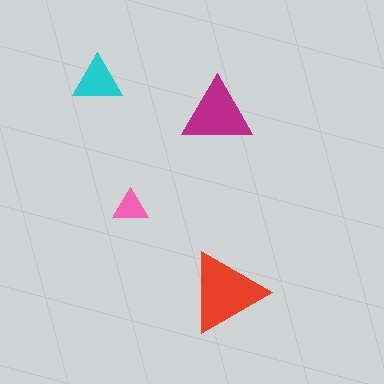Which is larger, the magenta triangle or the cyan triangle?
The magenta one.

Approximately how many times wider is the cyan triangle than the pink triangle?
About 1.5 times wider.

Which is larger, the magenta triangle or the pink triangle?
The magenta one.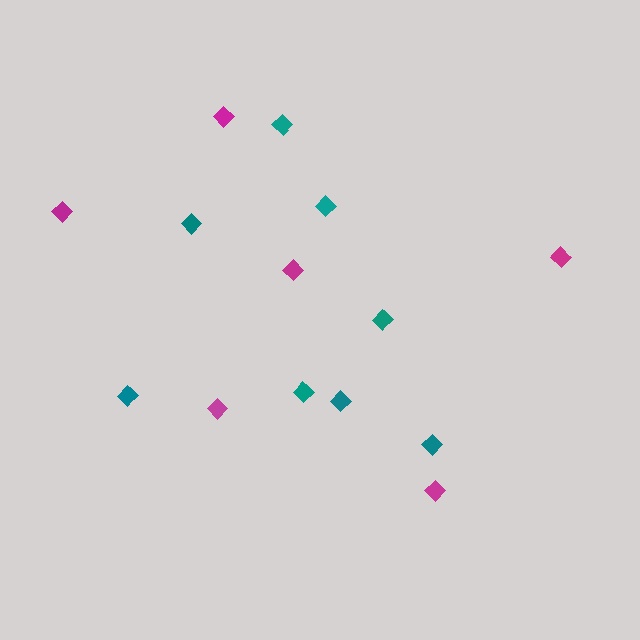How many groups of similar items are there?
There are 2 groups: one group of magenta diamonds (6) and one group of teal diamonds (8).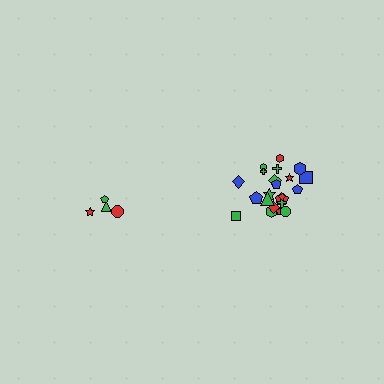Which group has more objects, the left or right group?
The right group.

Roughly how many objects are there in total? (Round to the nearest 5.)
Roughly 25 objects in total.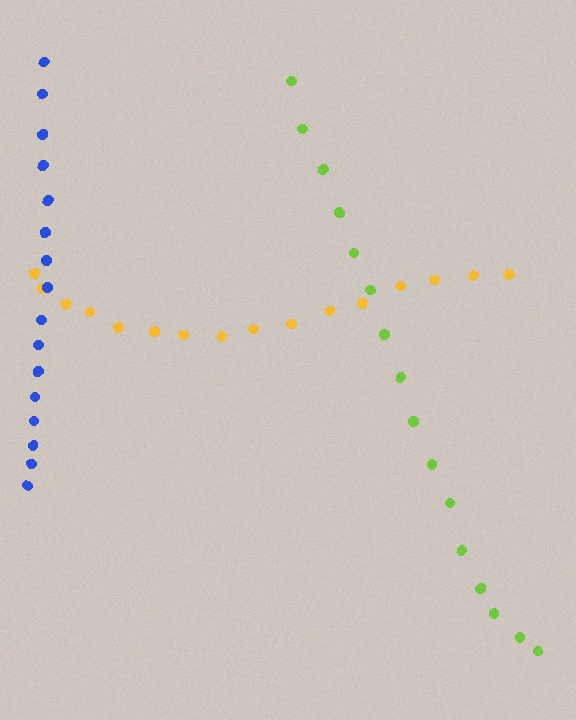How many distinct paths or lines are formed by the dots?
There are 3 distinct paths.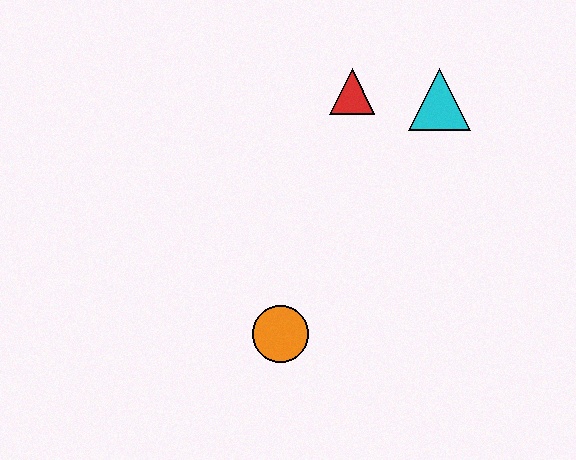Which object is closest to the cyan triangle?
The red triangle is closest to the cyan triangle.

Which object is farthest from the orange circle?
The cyan triangle is farthest from the orange circle.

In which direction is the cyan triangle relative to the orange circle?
The cyan triangle is above the orange circle.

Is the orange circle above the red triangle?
No